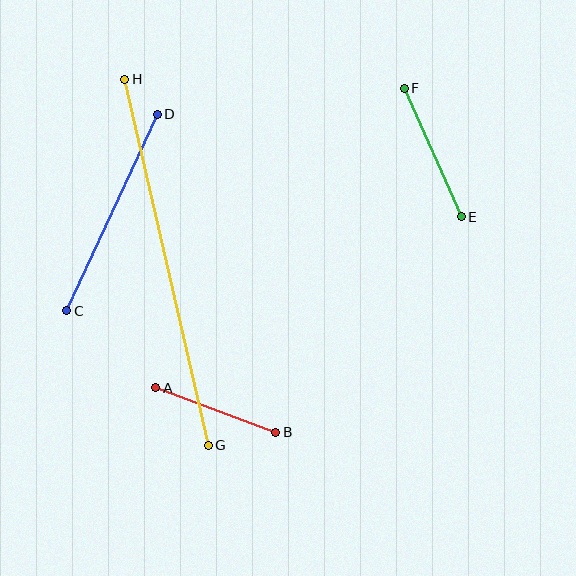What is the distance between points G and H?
The distance is approximately 375 pixels.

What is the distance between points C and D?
The distance is approximately 217 pixels.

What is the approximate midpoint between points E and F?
The midpoint is at approximately (433, 153) pixels.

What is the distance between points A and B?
The distance is approximately 128 pixels.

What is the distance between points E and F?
The distance is approximately 140 pixels.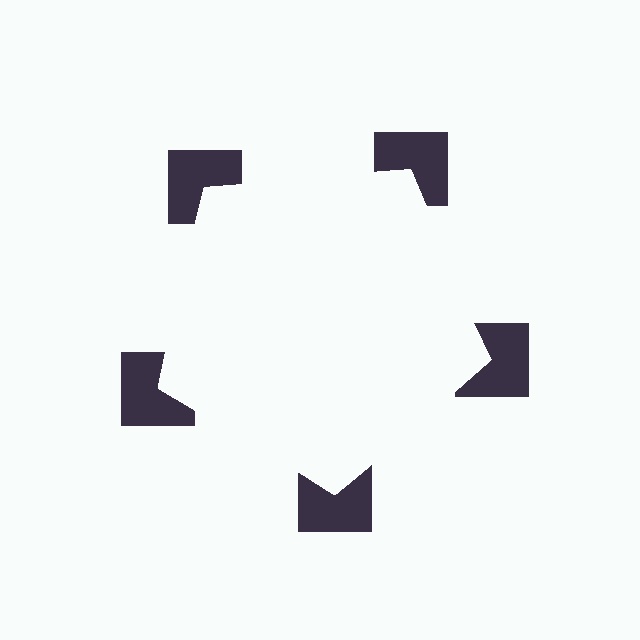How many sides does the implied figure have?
5 sides.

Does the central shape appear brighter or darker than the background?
It typically appears slightly brighter than the background, even though no actual brightness change is drawn.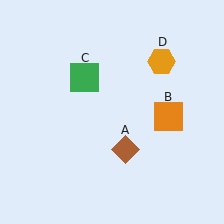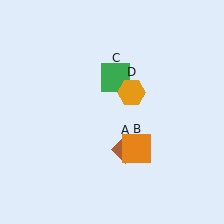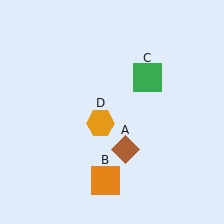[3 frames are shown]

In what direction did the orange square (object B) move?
The orange square (object B) moved down and to the left.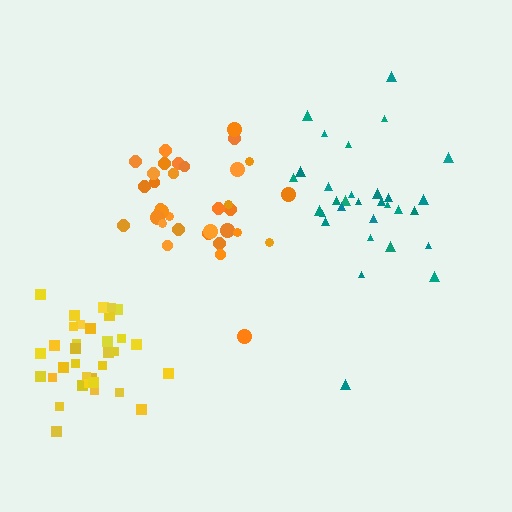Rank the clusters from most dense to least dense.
yellow, orange, teal.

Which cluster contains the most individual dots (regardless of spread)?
Yellow (34).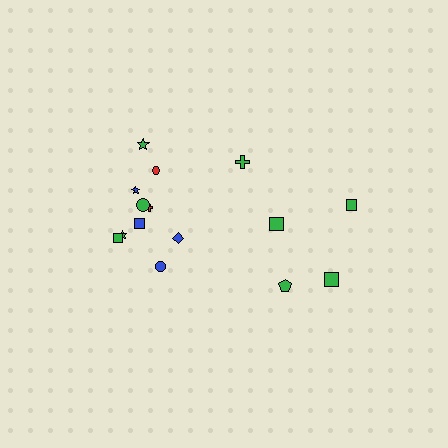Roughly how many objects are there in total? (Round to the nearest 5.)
Roughly 15 objects in total.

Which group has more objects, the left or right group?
The left group.